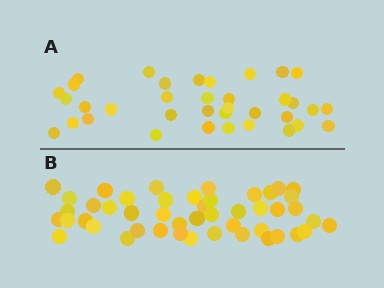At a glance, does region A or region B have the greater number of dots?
Region B (the bottom region) has more dots.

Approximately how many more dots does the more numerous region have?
Region B has roughly 12 or so more dots than region A.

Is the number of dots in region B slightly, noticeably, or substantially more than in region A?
Region B has noticeably more, but not dramatically so. The ratio is roughly 1.3 to 1.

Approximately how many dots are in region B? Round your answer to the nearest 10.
About 50 dots. (The exact count is 47, which rounds to 50.)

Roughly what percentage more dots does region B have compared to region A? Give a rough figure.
About 30% more.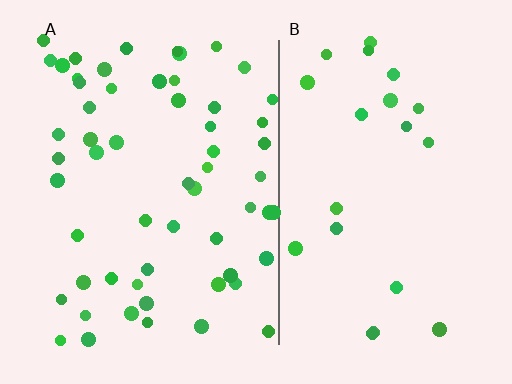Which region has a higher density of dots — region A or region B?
A (the left).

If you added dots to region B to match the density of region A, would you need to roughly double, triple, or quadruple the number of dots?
Approximately triple.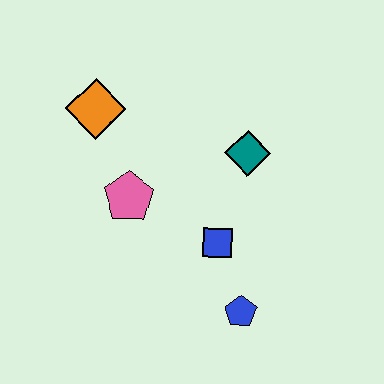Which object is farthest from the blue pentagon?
The orange diamond is farthest from the blue pentagon.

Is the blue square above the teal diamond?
No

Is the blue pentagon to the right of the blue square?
Yes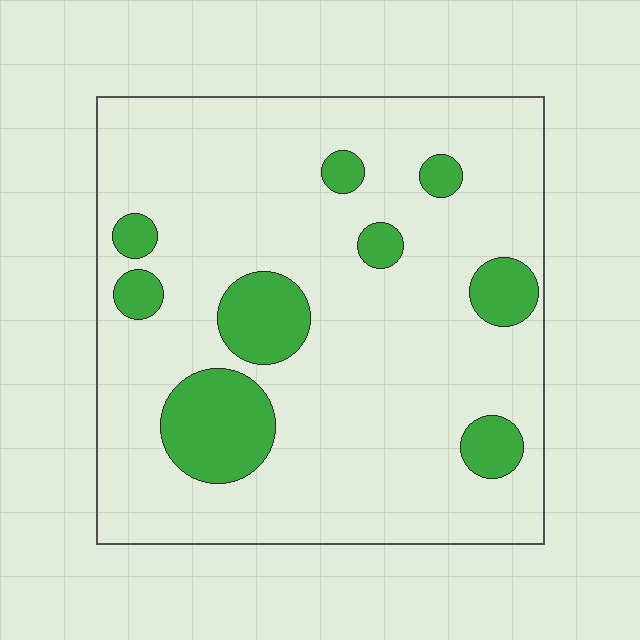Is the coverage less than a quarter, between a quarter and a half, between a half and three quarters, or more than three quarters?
Less than a quarter.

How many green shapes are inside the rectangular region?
9.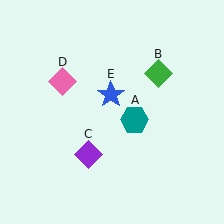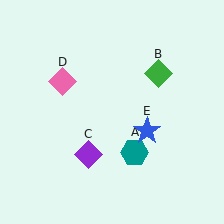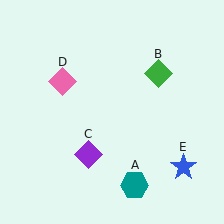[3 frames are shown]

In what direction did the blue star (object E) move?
The blue star (object E) moved down and to the right.